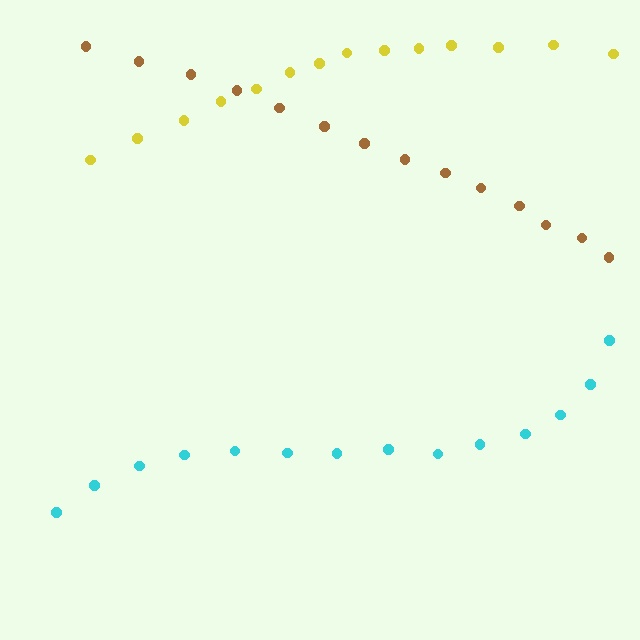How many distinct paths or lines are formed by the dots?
There are 3 distinct paths.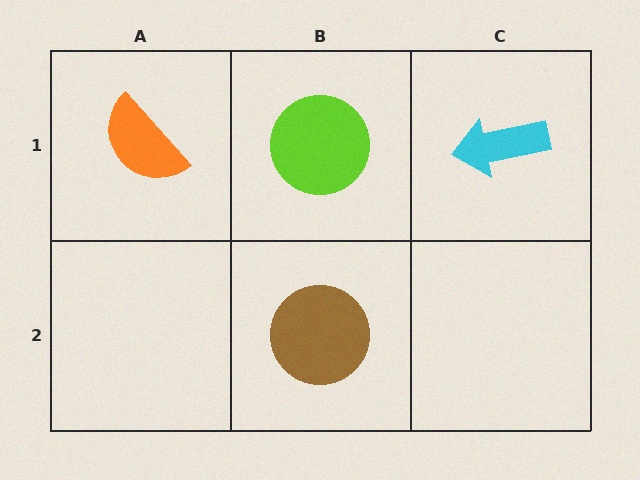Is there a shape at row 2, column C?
No, that cell is empty.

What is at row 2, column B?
A brown circle.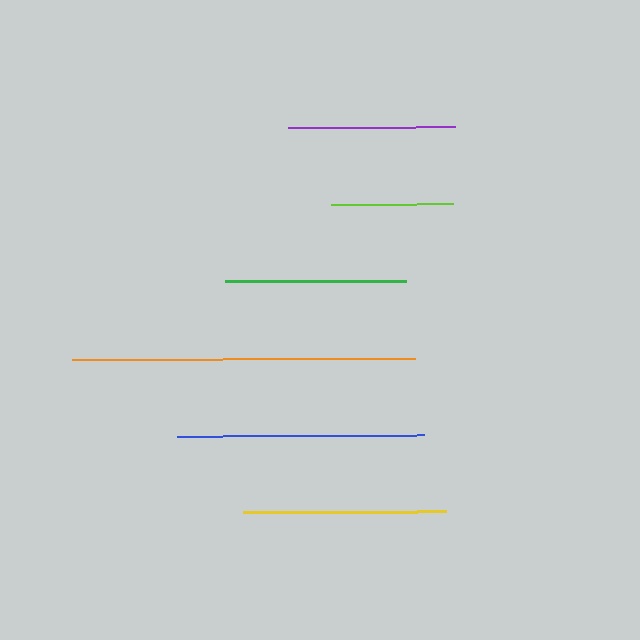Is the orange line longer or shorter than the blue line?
The orange line is longer than the blue line.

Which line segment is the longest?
The orange line is the longest at approximately 343 pixels.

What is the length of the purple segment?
The purple segment is approximately 166 pixels long.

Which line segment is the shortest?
The lime line is the shortest at approximately 122 pixels.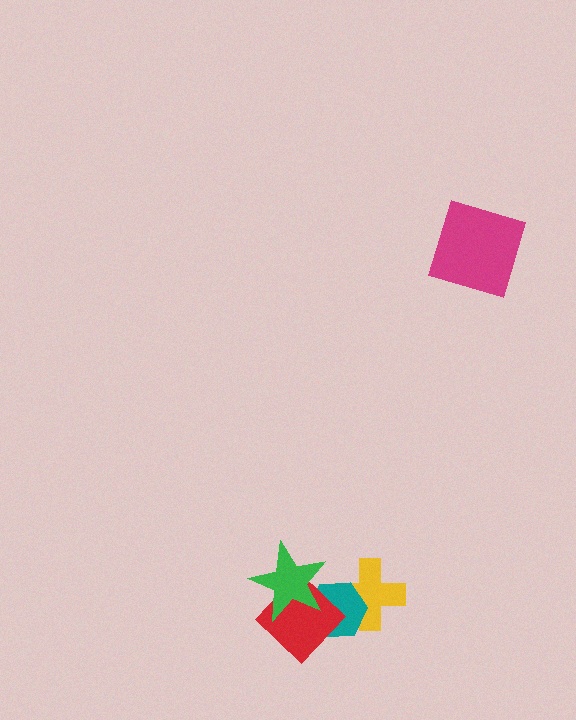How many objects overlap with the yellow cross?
1 object overlaps with the yellow cross.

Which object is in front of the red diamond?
The green star is in front of the red diamond.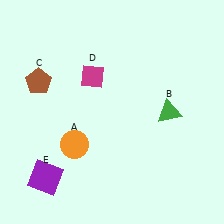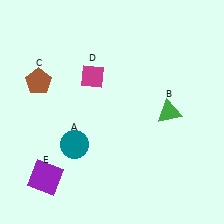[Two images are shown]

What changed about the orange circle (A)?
In Image 1, A is orange. In Image 2, it changed to teal.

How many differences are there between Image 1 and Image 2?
There is 1 difference between the two images.